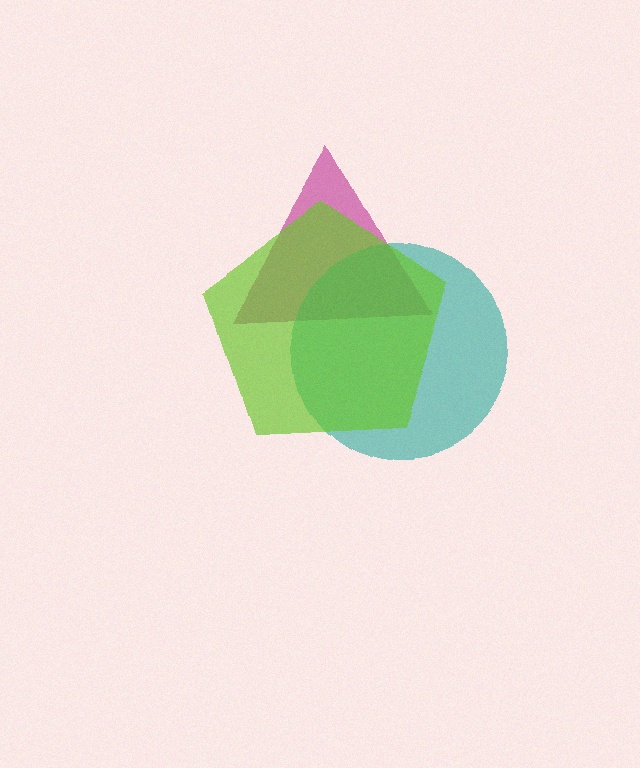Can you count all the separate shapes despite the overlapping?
Yes, there are 3 separate shapes.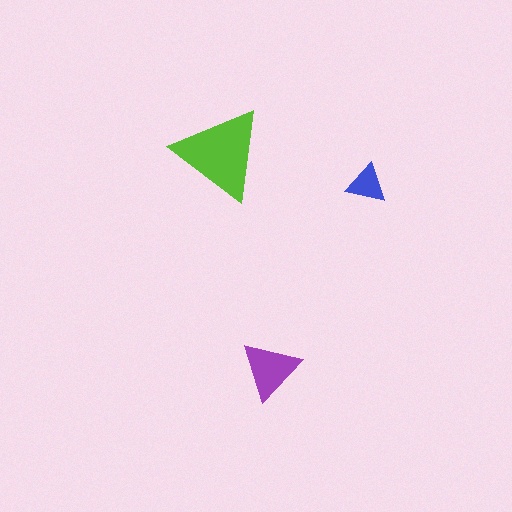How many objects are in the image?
There are 3 objects in the image.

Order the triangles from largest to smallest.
the lime one, the purple one, the blue one.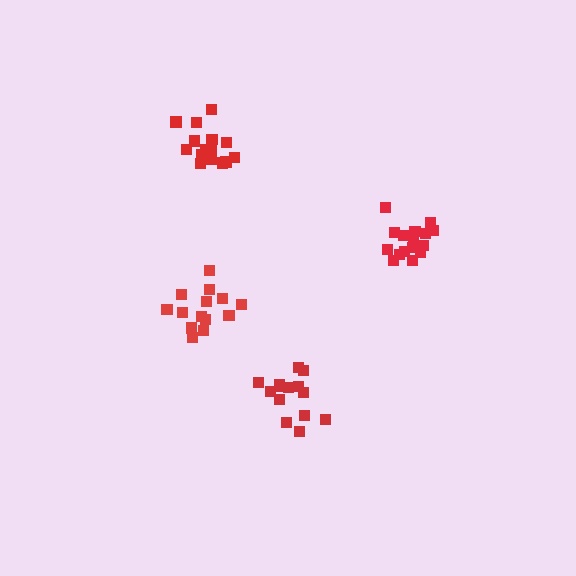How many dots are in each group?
Group 1: 15 dots, Group 2: 14 dots, Group 3: 16 dots, Group 4: 14 dots (59 total).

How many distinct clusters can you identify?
There are 4 distinct clusters.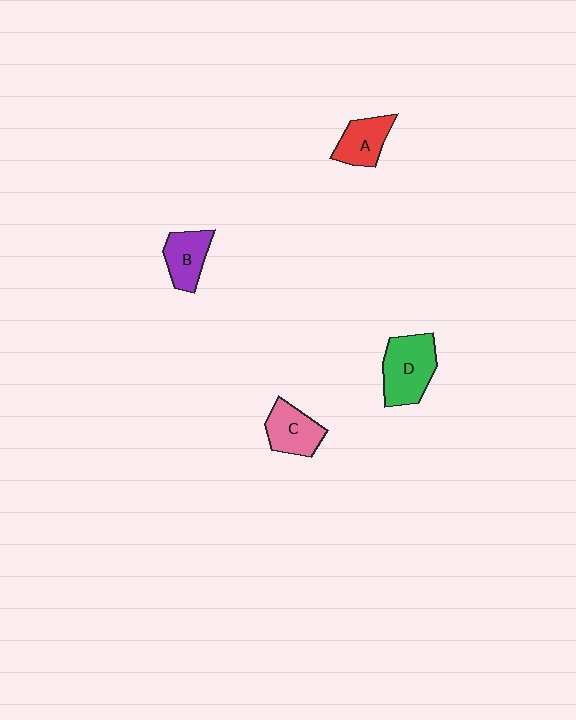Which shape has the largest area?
Shape D (green).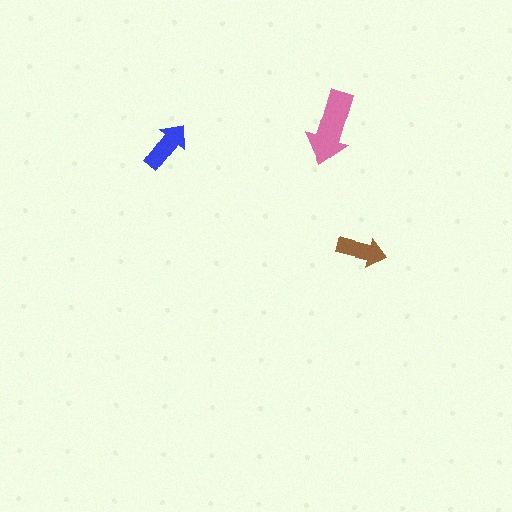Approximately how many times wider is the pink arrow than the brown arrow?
About 1.5 times wider.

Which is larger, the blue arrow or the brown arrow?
The blue one.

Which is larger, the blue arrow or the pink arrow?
The pink one.